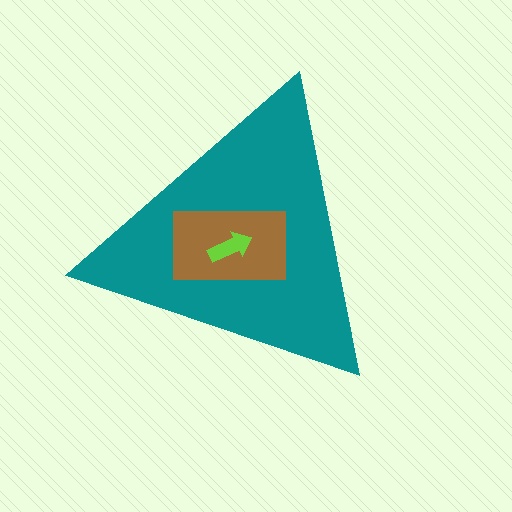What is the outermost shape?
The teal triangle.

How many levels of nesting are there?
3.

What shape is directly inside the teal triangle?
The brown rectangle.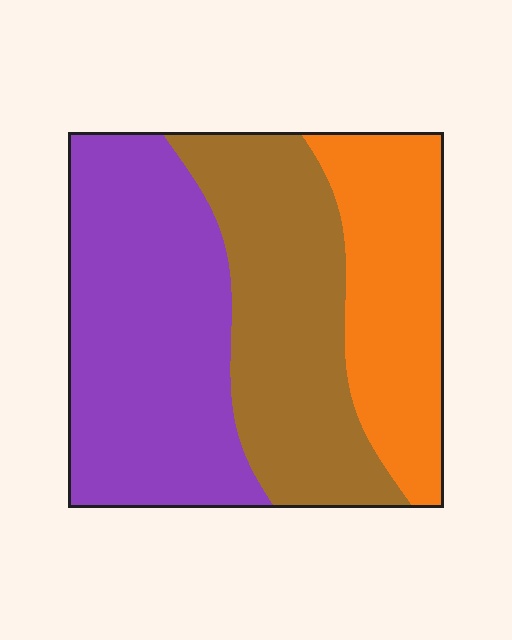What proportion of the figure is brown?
Brown covers 33% of the figure.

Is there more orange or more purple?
Purple.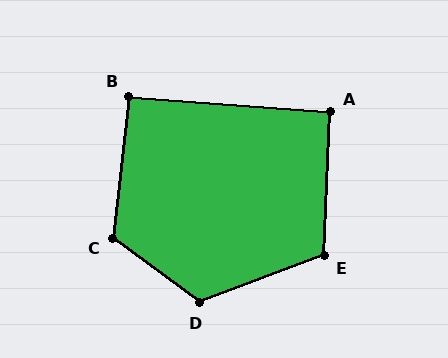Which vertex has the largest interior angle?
D, at approximately 123 degrees.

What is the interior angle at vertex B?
Approximately 92 degrees (approximately right).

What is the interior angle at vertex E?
Approximately 113 degrees (obtuse).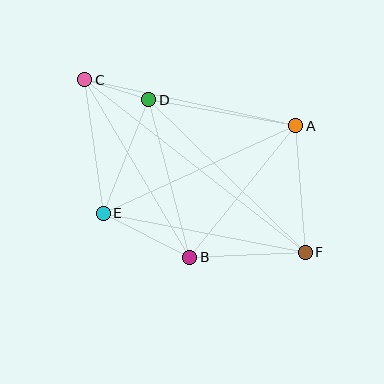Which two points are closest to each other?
Points C and D are closest to each other.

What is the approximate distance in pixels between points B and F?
The distance between B and F is approximately 116 pixels.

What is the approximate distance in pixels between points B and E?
The distance between B and E is approximately 98 pixels.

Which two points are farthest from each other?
Points C and F are farthest from each other.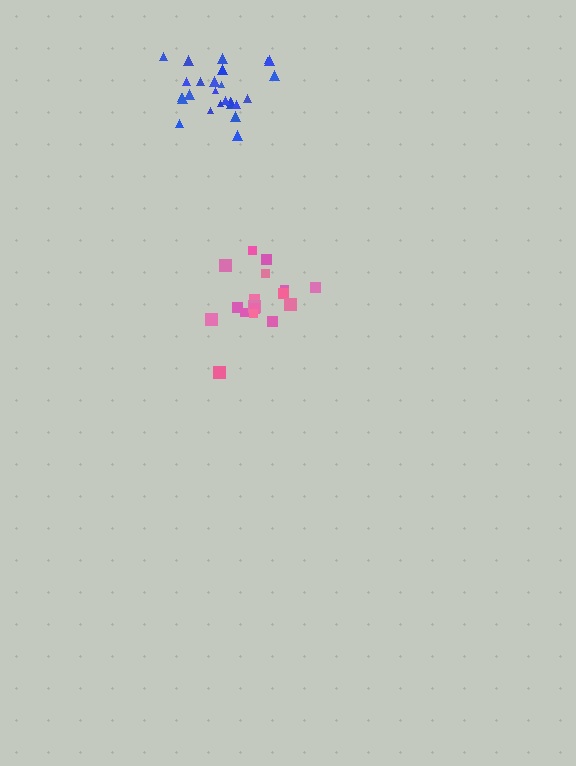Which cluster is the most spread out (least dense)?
Pink.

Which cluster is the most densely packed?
Blue.